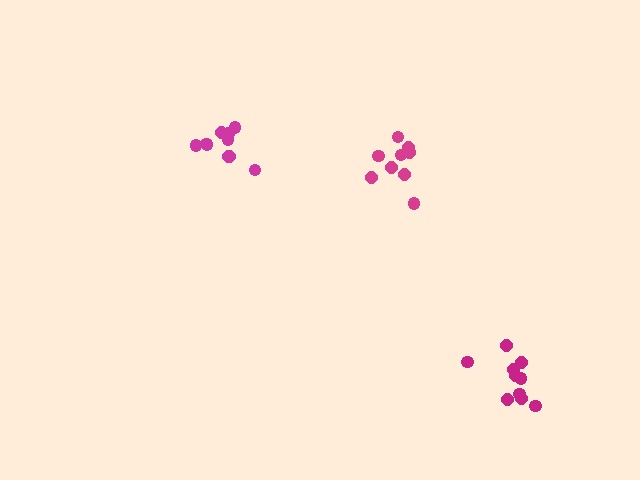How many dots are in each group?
Group 1: 10 dots, Group 2: 9 dots, Group 3: 10 dots (29 total).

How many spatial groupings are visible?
There are 3 spatial groupings.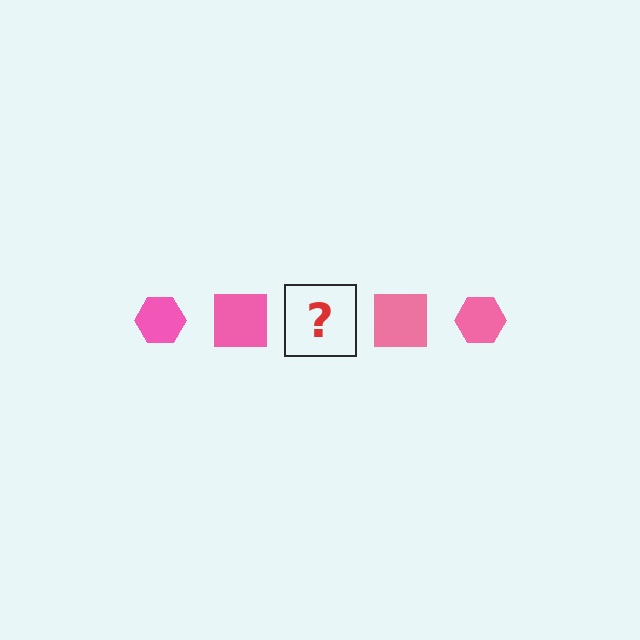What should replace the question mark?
The question mark should be replaced with a pink hexagon.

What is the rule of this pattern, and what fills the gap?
The rule is that the pattern cycles through hexagon, square shapes in pink. The gap should be filled with a pink hexagon.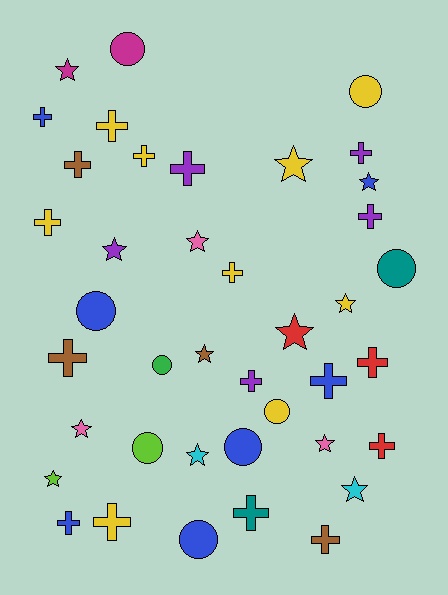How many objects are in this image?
There are 40 objects.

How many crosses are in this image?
There are 18 crosses.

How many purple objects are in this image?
There are 5 purple objects.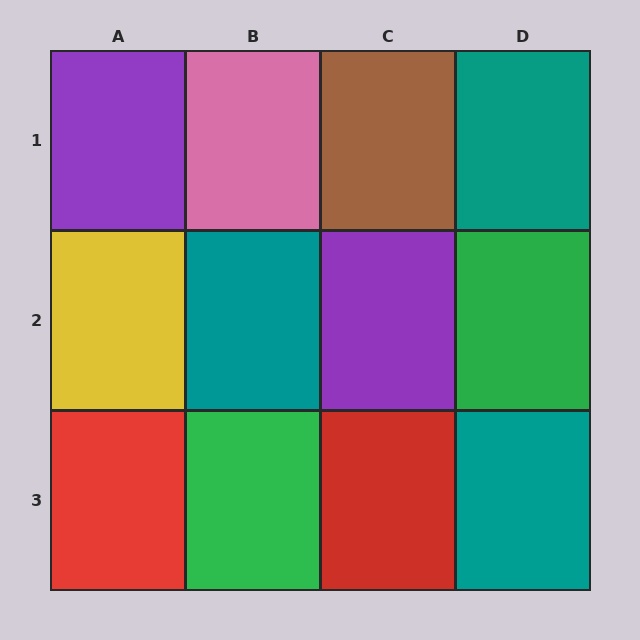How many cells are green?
2 cells are green.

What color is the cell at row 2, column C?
Purple.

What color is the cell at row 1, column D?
Teal.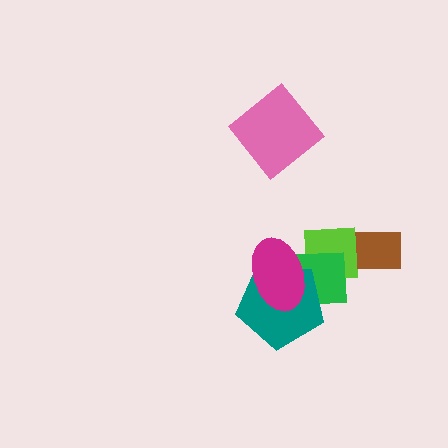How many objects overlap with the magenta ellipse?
3 objects overlap with the magenta ellipse.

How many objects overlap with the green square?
3 objects overlap with the green square.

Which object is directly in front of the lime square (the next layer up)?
The green square is directly in front of the lime square.